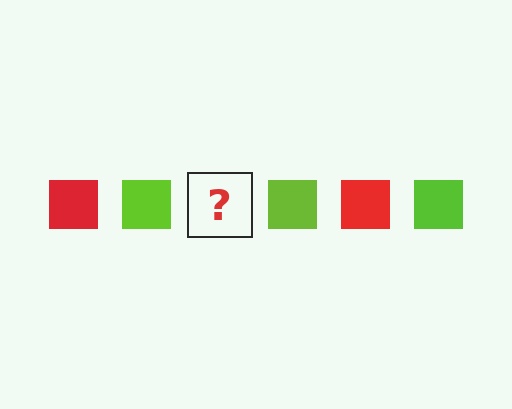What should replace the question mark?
The question mark should be replaced with a red square.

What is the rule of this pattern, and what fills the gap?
The rule is that the pattern cycles through red, lime squares. The gap should be filled with a red square.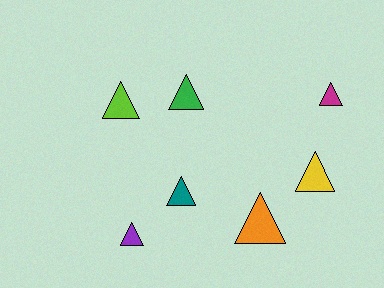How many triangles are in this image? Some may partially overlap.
There are 7 triangles.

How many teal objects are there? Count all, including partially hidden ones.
There is 1 teal object.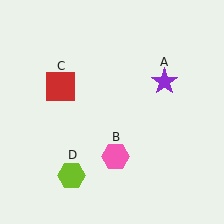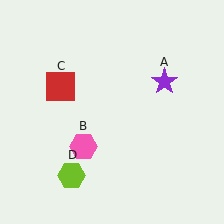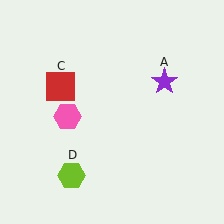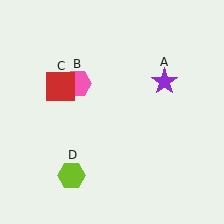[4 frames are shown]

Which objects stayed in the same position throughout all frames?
Purple star (object A) and red square (object C) and lime hexagon (object D) remained stationary.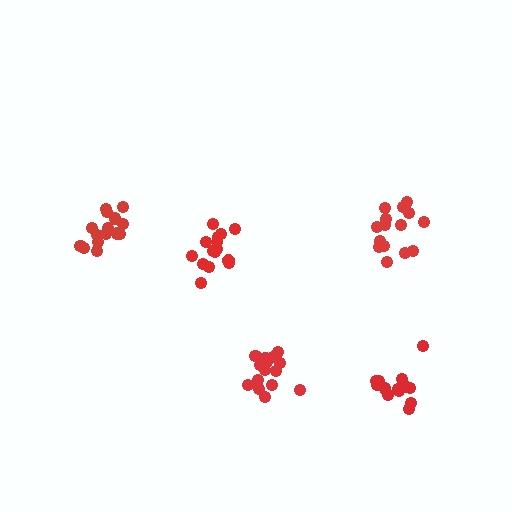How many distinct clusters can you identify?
There are 5 distinct clusters.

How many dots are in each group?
Group 1: 15 dots, Group 2: 16 dots, Group 3: 17 dots, Group 4: 15 dots, Group 5: 14 dots (77 total).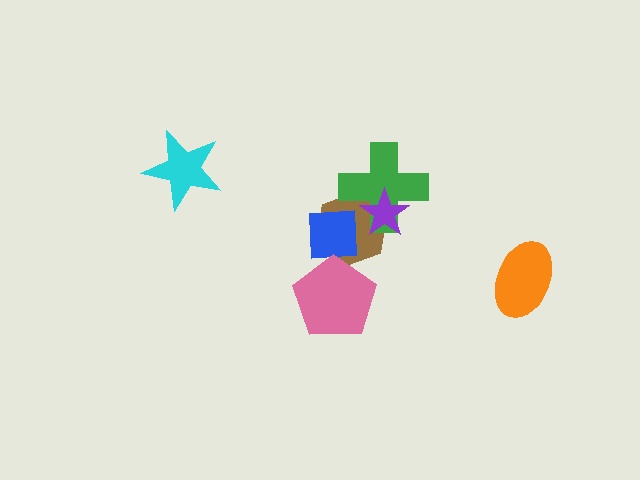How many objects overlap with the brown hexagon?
4 objects overlap with the brown hexagon.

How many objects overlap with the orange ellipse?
0 objects overlap with the orange ellipse.